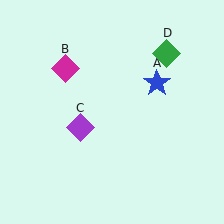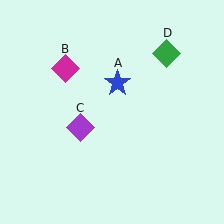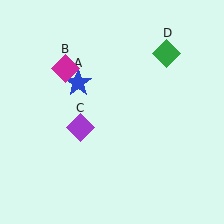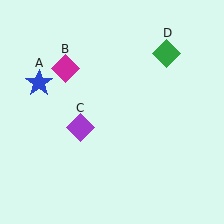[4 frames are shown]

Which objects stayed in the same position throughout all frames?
Magenta diamond (object B) and purple diamond (object C) and green diamond (object D) remained stationary.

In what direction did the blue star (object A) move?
The blue star (object A) moved left.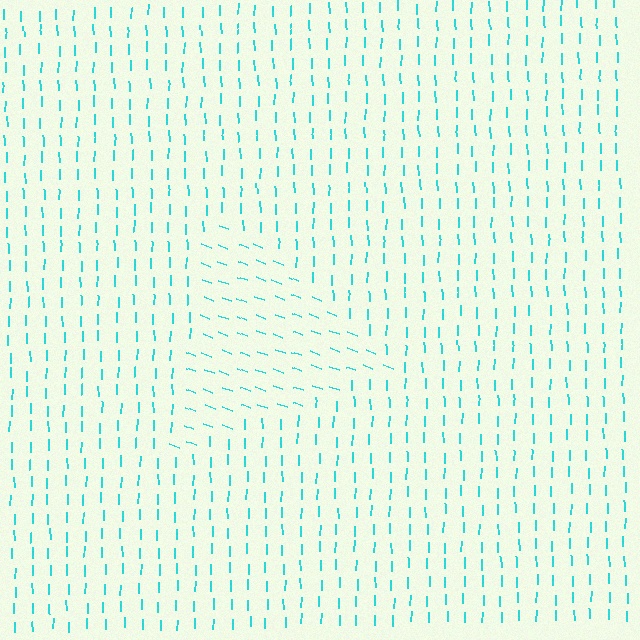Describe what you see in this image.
The image is filled with small cyan line segments. A triangle region in the image has lines oriented differently from the surrounding lines, creating a visible texture boundary.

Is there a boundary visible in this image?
Yes, there is a texture boundary formed by a change in line orientation.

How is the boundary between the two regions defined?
The boundary is defined purely by a change in line orientation (approximately 70 degrees difference). All lines are the same color and thickness.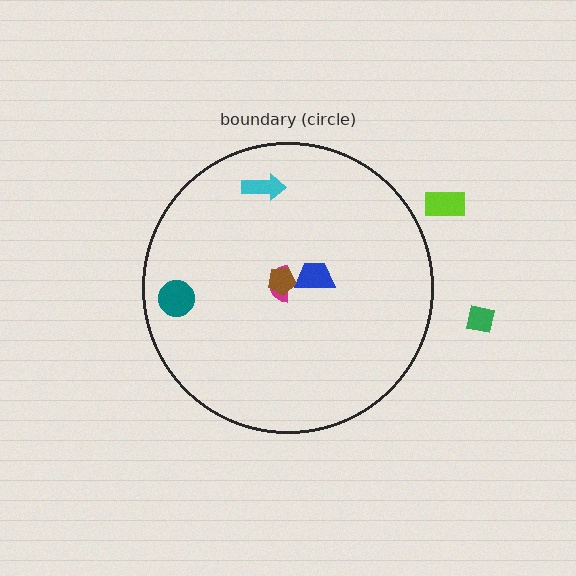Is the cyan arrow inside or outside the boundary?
Inside.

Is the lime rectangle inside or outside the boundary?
Outside.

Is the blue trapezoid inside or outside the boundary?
Inside.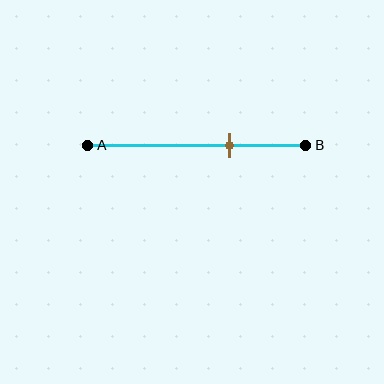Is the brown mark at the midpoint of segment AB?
No, the mark is at about 65% from A, not at the 50% midpoint.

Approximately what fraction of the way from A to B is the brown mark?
The brown mark is approximately 65% of the way from A to B.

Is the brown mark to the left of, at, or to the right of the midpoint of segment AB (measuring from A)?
The brown mark is to the right of the midpoint of segment AB.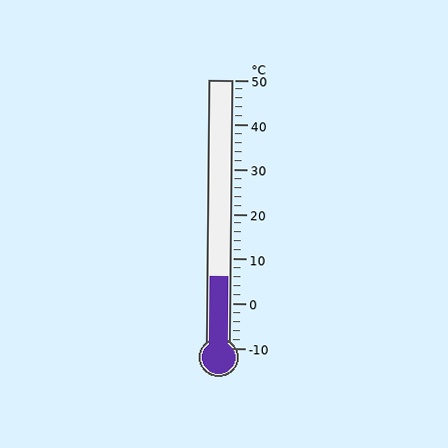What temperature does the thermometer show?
The thermometer shows approximately 6°C.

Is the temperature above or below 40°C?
The temperature is below 40°C.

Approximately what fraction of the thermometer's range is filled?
The thermometer is filled to approximately 25% of its range.